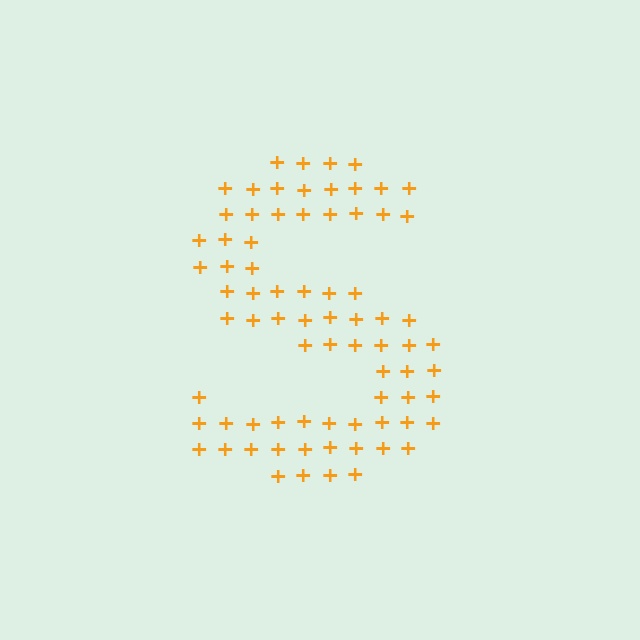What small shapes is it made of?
It is made of small plus signs.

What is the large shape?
The large shape is the letter S.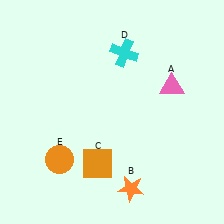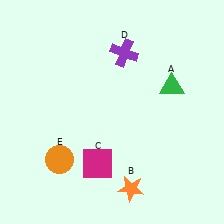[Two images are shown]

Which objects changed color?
A changed from pink to green. C changed from orange to magenta. D changed from cyan to purple.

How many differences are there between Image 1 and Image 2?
There are 3 differences between the two images.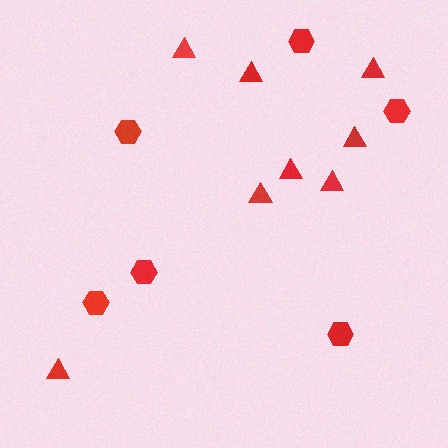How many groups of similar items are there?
There are 2 groups: one group of hexagons (6) and one group of triangles (8).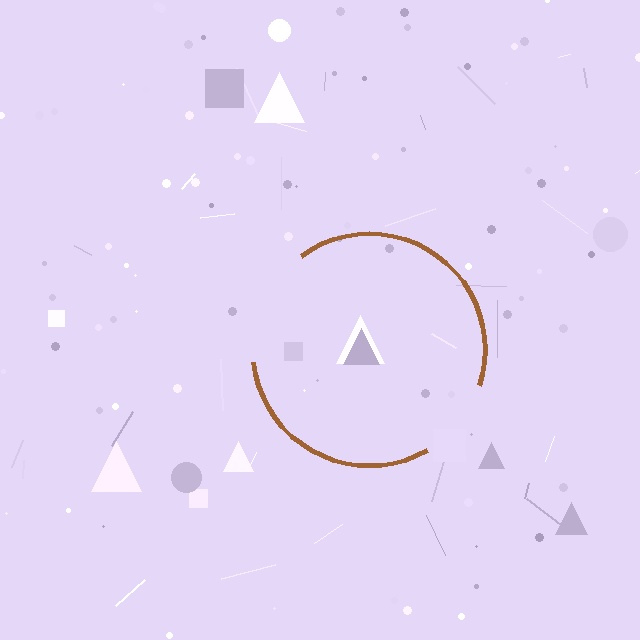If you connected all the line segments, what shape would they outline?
They would outline a circle.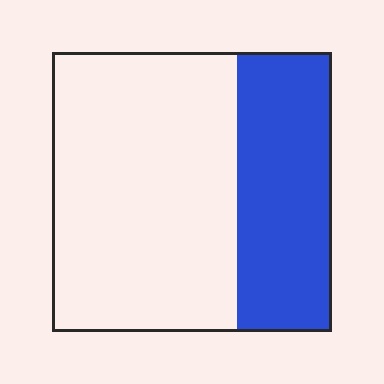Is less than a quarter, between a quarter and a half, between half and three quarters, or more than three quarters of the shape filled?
Between a quarter and a half.